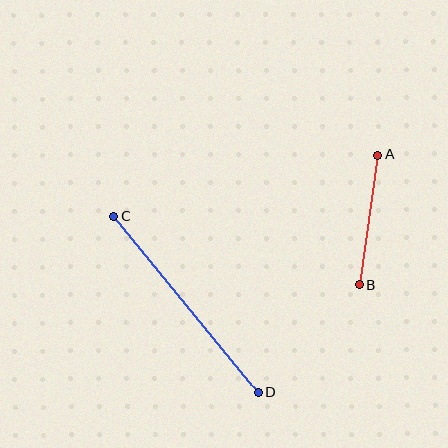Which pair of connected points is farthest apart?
Points C and D are farthest apart.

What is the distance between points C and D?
The distance is approximately 227 pixels.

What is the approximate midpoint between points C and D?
The midpoint is at approximately (186, 304) pixels.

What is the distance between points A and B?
The distance is approximately 131 pixels.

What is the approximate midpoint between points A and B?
The midpoint is at approximately (368, 220) pixels.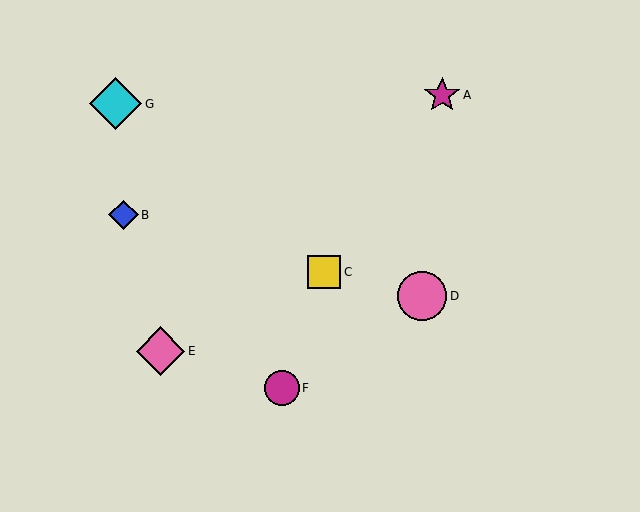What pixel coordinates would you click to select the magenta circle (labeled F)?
Click at (282, 388) to select the magenta circle F.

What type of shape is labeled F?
Shape F is a magenta circle.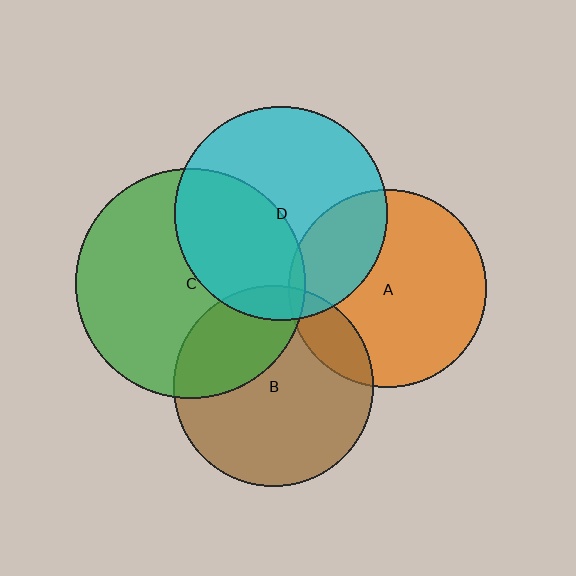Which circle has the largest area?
Circle C (green).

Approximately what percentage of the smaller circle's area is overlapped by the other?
Approximately 30%.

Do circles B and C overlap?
Yes.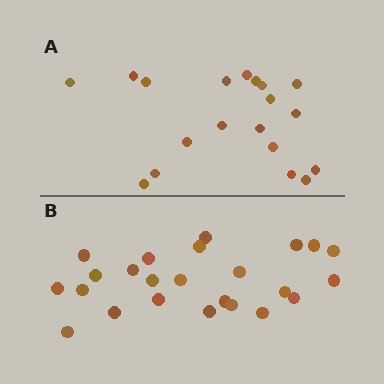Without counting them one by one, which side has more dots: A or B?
Region B (the bottom region) has more dots.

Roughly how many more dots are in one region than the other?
Region B has about 5 more dots than region A.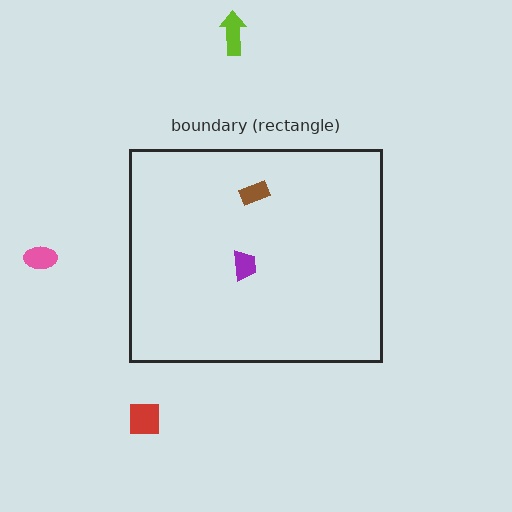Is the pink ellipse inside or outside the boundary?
Outside.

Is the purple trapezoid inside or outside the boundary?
Inside.